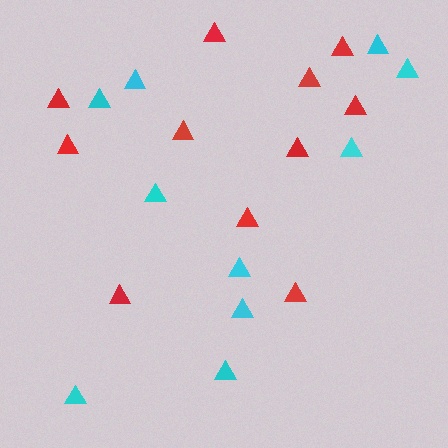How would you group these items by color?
There are 2 groups: one group of red triangles (11) and one group of cyan triangles (10).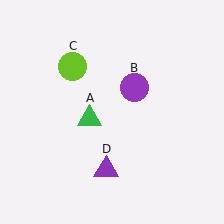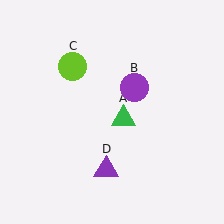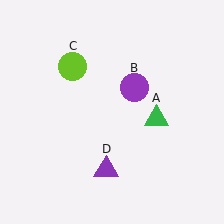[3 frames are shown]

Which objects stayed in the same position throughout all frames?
Purple circle (object B) and lime circle (object C) and purple triangle (object D) remained stationary.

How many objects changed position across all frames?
1 object changed position: green triangle (object A).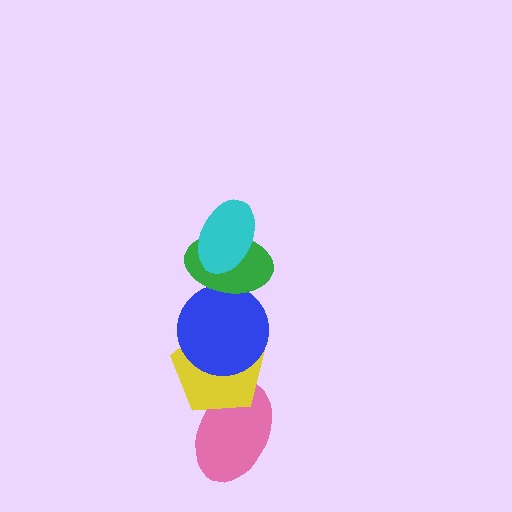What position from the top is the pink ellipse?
The pink ellipse is 5th from the top.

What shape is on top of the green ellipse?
The cyan ellipse is on top of the green ellipse.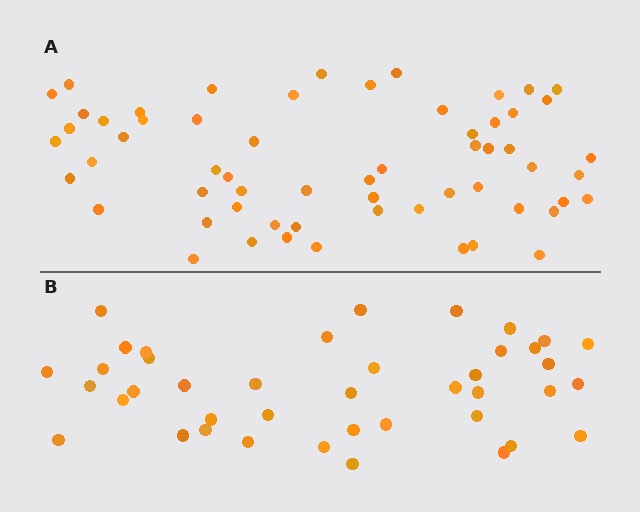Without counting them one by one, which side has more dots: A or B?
Region A (the top region) has more dots.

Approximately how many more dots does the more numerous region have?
Region A has approximately 20 more dots than region B.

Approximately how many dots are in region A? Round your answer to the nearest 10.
About 60 dots.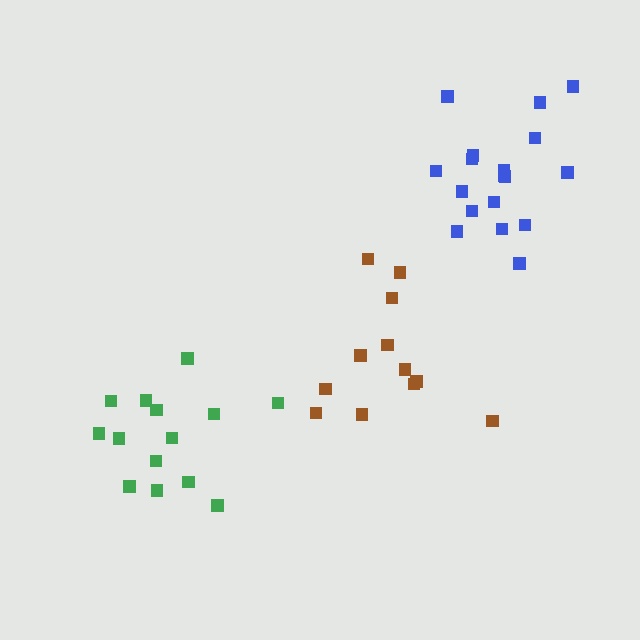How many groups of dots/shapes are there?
There are 3 groups.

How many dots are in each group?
Group 1: 12 dots, Group 2: 18 dots, Group 3: 14 dots (44 total).